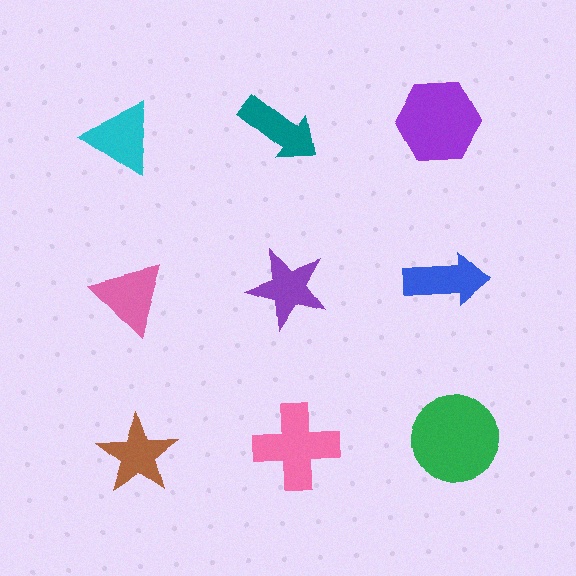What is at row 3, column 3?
A green circle.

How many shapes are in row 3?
3 shapes.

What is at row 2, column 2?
A purple star.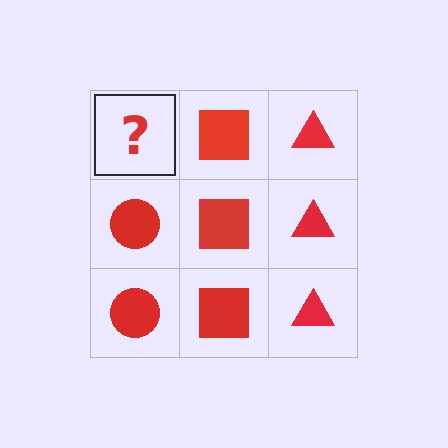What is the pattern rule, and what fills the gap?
The rule is that each column has a consistent shape. The gap should be filled with a red circle.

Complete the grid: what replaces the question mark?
The question mark should be replaced with a red circle.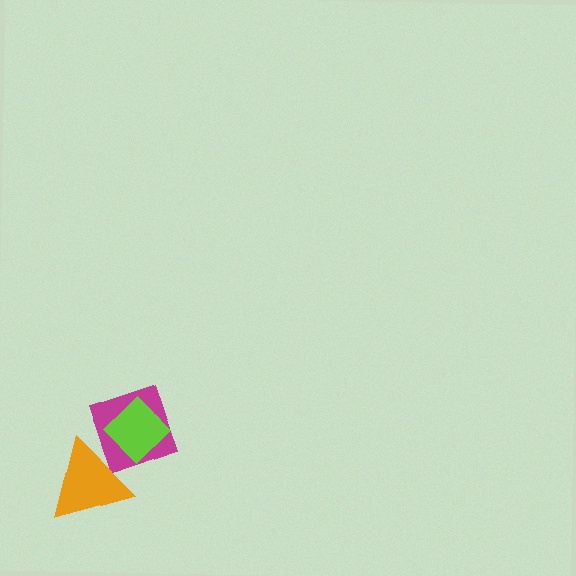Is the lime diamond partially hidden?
Yes, it is partially covered by another shape.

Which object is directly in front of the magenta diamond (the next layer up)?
The lime diamond is directly in front of the magenta diamond.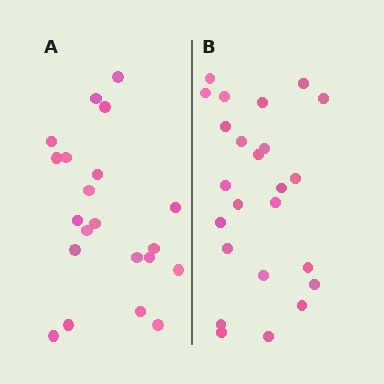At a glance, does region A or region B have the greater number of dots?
Region B (the right region) has more dots.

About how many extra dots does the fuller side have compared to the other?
Region B has just a few more — roughly 2 or 3 more dots than region A.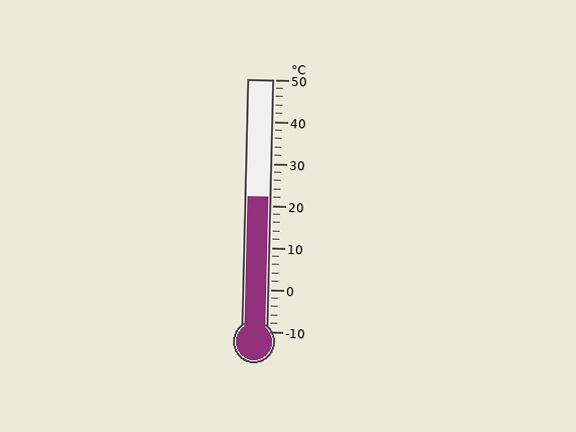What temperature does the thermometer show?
The thermometer shows approximately 22°C.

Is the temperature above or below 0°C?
The temperature is above 0°C.